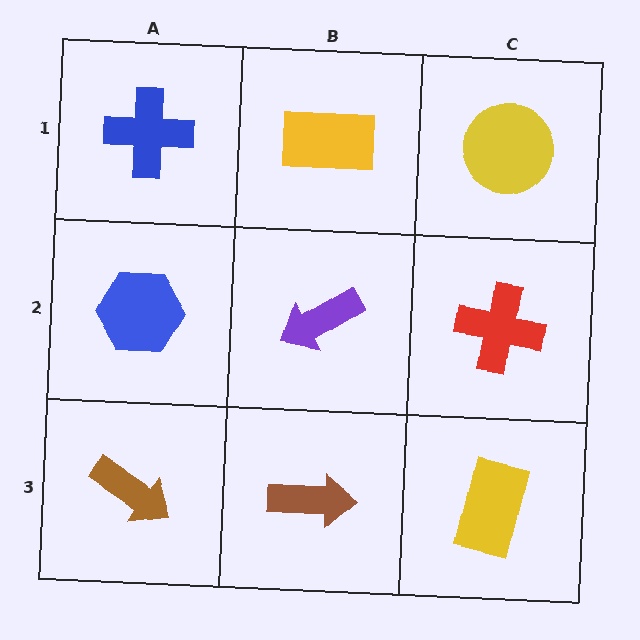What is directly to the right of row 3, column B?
A yellow rectangle.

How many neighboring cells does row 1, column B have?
3.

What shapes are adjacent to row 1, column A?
A blue hexagon (row 2, column A), a yellow rectangle (row 1, column B).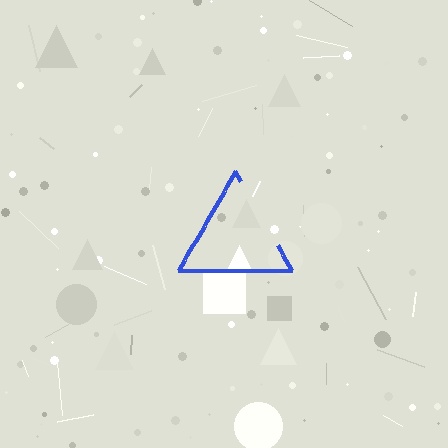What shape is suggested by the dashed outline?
The dashed outline suggests a triangle.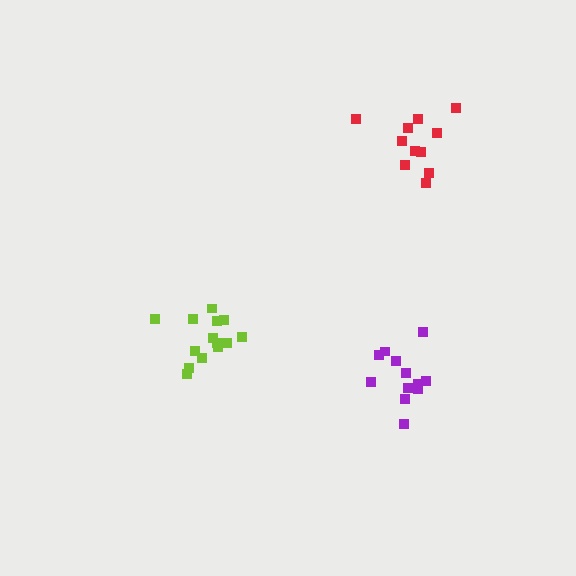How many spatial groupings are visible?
There are 3 spatial groupings.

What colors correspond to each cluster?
The clusters are colored: red, purple, lime.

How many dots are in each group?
Group 1: 11 dots, Group 2: 12 dots, Group 3: 14 dots (37 total).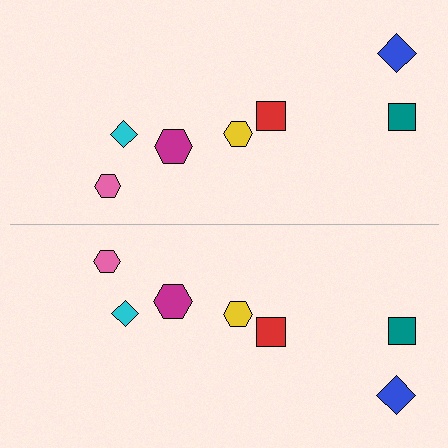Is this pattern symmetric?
Yes, this pattern has bilateral (reflection) symmetry.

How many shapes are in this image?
There are 14 shapes in this image.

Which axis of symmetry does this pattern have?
The pattern has a horizontal axis of symmetry running through the center of the image.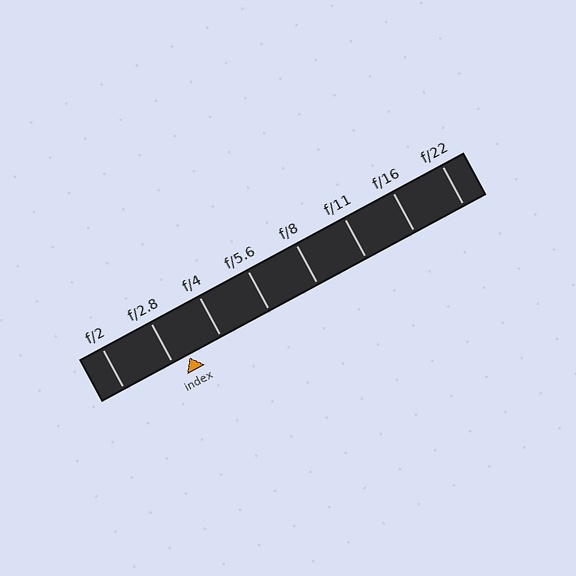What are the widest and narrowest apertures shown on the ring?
The widest aperture shown is f/2 and the narrowest is f/22.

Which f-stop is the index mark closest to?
The index mark is closest to f/2.8.